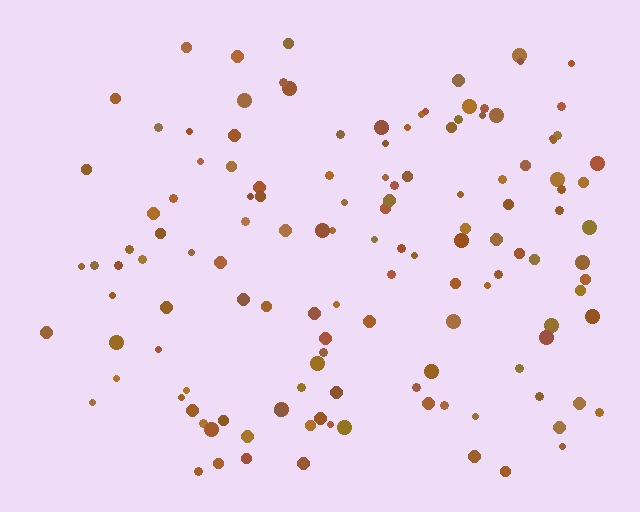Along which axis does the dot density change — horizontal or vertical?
Horizontal.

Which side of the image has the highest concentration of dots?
The right.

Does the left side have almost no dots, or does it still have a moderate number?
Still a moderate number, just noticeably fewer than the right.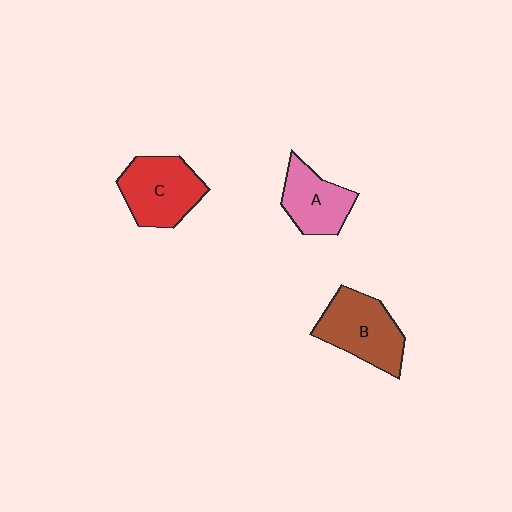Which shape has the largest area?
Shape B (brown).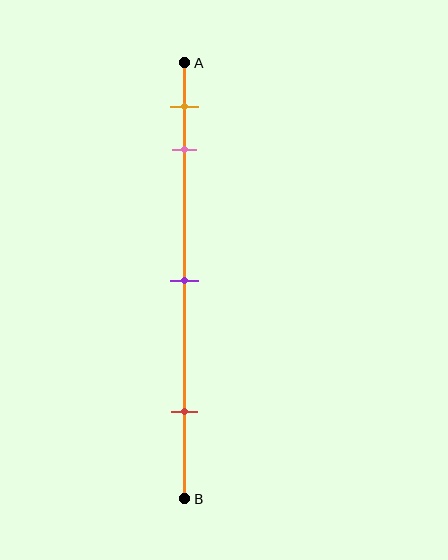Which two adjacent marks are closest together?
The orange and pink marks are the closest adjacent pair.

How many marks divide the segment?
There are 4 marks dividing the segment.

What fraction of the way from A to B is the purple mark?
The purple mark is approximately 50% (0.5) of the way from A to B.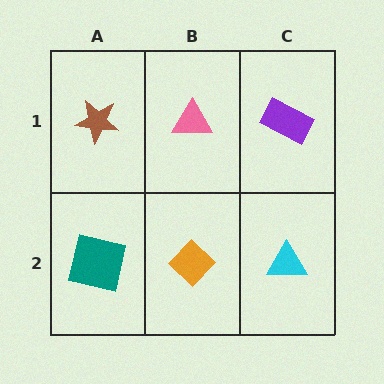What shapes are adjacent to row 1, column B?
An orange diamond (row 2, column B), a brown star (row 1, column A), a purple rectangle (row 1, column C).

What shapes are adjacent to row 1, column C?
A cyan triangle (row 2, column C), a pink triangle (row 1, column B).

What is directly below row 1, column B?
An orange diamond.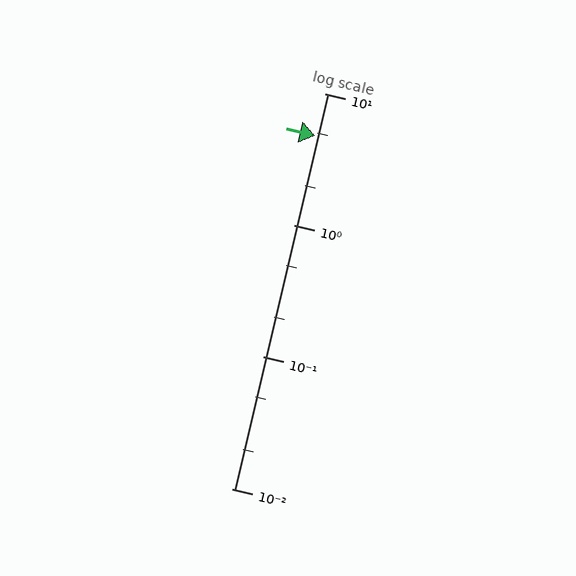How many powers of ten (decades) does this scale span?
The scale spans 3 decades, from 0.01 to 10.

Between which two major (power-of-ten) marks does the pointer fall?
The pointer is between 1 and 10.